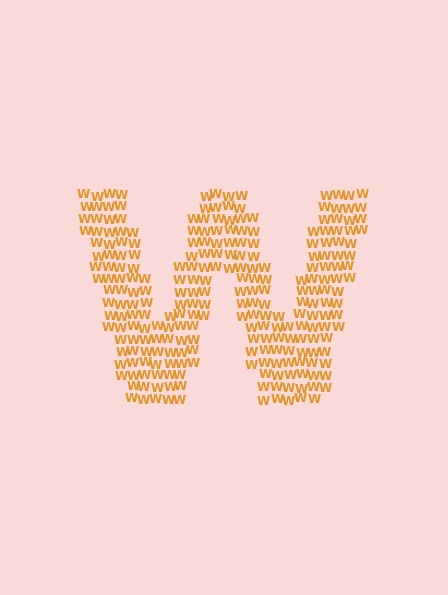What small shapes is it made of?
It is made of small letter W's.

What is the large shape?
The large shape is the letter W.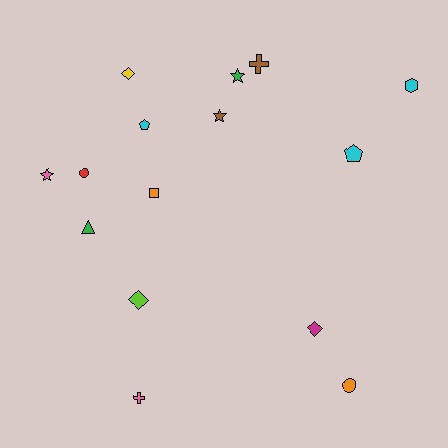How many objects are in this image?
There are 15 objects.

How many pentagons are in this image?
There are 2 pentagons.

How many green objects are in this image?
There are 2 green objects.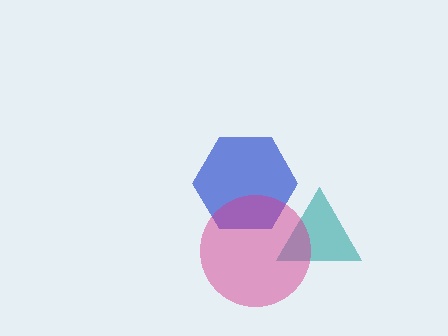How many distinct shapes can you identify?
There are 3 distinct shapes: a teal triangle, a blue hexagon, a magenta circle.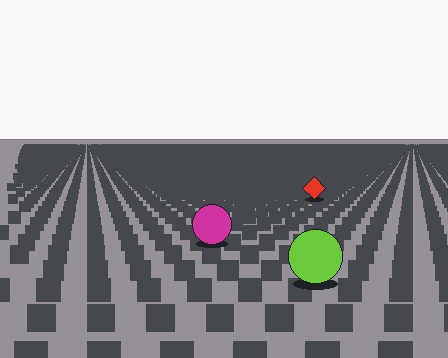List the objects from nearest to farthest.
From nearest to farthest: the lime circle, the magenta circle, the red diamond.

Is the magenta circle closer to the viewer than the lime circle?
No. The lime circle is closer — you can tell from the texture gradient: the ground texture is coarser near it.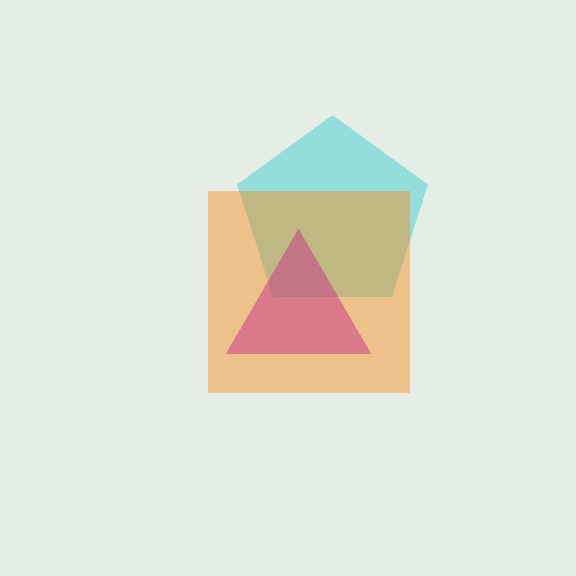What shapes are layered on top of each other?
The layered shapes are: a cyan pentagon, an orange square, a magenta triangle.